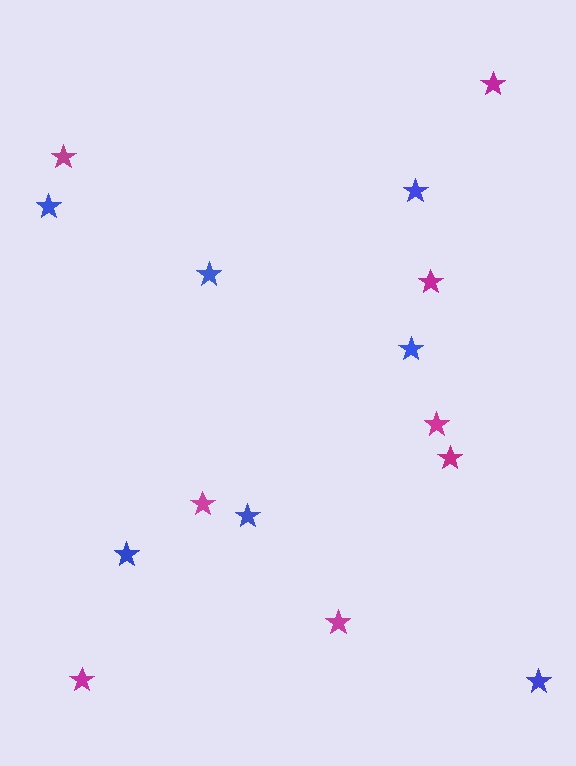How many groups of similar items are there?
There are 2 groups: one group of blue stars (7) and one group of magenta stars (8).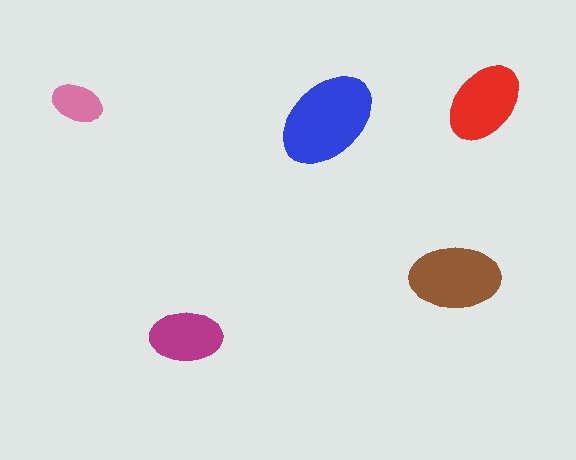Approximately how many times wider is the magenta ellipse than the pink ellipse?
About 1.5 times wider.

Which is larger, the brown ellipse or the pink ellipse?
The brown one.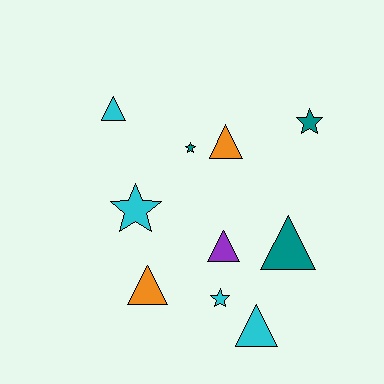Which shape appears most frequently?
Triangle, with 6 objects.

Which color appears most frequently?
Cyan, with 4 objects.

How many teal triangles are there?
There is 1 teal triangle.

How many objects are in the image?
There are 10 objects.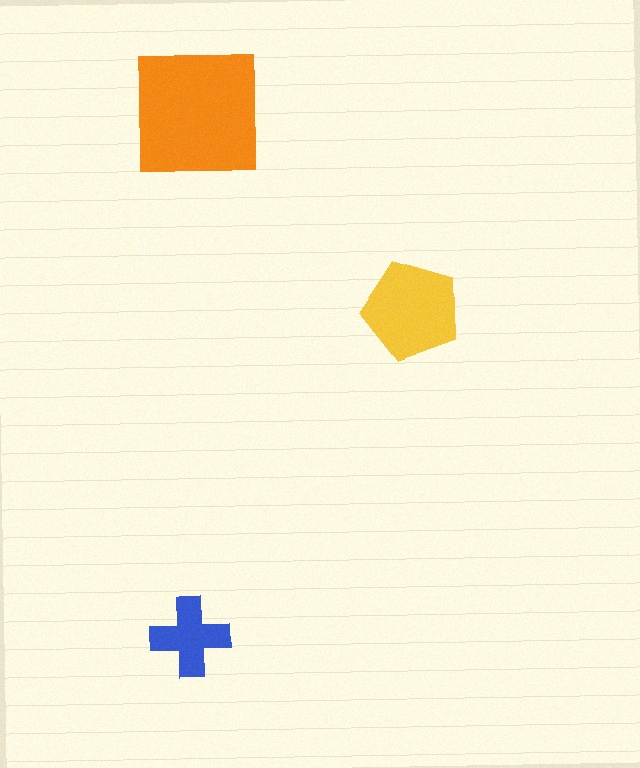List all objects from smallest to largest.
The blue cross, the yellow pentagon, the orange square.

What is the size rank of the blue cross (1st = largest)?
3rd.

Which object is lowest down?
The blue cross is bottommost.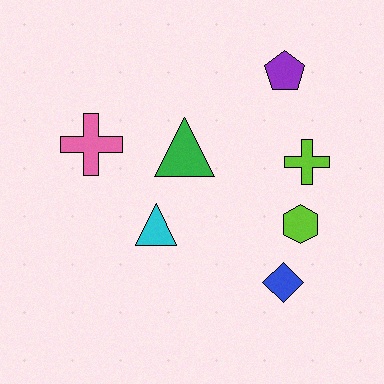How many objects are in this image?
There are 7 objects.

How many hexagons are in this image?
There is 1 hexagon.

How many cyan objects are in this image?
There is 1 cyan object.